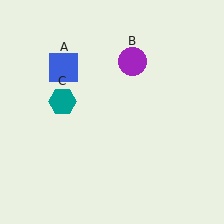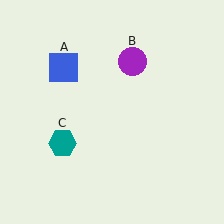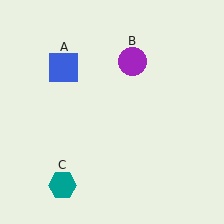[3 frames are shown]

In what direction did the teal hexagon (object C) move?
The teal hexagon (object C) moved down.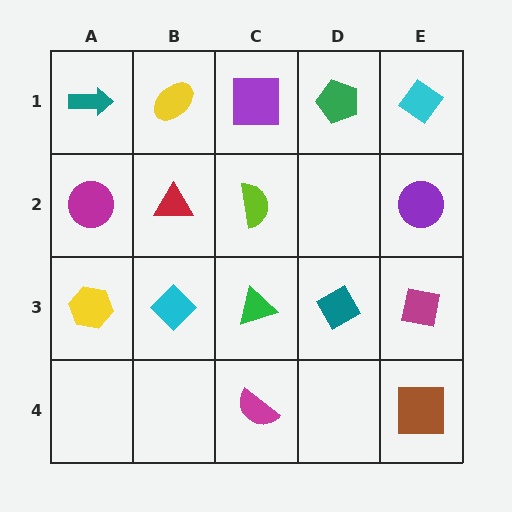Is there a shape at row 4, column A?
No, that cell is empty.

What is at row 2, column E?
A purple circle.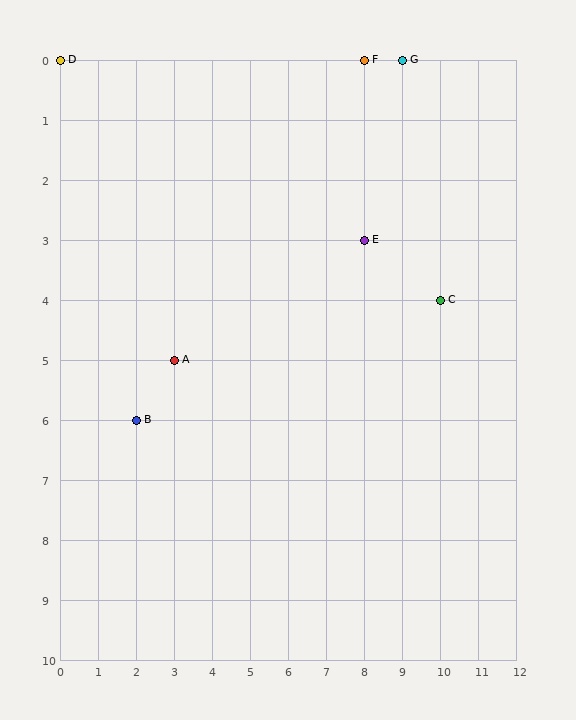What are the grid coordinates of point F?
Point F is at grid coordinates (8, 0).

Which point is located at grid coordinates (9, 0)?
Point G is at (9, 0).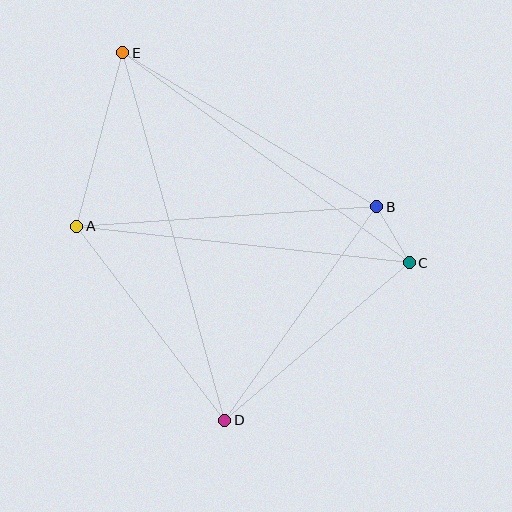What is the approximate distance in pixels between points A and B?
The distance between A and B is approximately 301 pixels.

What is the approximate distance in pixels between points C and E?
The distance between C and E is approximately 355 pixels.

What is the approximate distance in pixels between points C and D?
The distance between C and D is approximately 243 pixels.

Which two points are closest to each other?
Points B and C are closest to each other.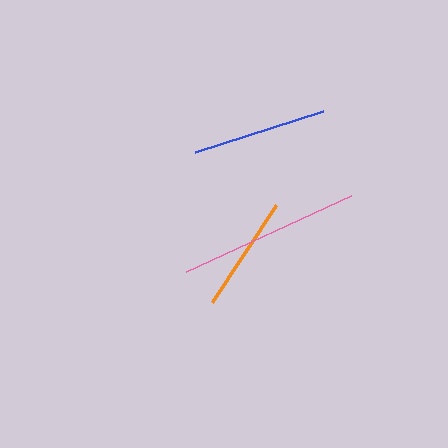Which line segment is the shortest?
The orange line is the shortest at approximately 116 pixels.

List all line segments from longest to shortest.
From longest to shortest: pink, blue, orange.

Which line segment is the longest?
The pink line is the longest at approximately 182 pixels.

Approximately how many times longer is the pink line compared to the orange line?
The pink line is approximately 1.6 times the length of the orange line.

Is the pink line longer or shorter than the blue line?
The pink line is longer than the blue line.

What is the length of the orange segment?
The orange segment is approximately 116 pixels long.